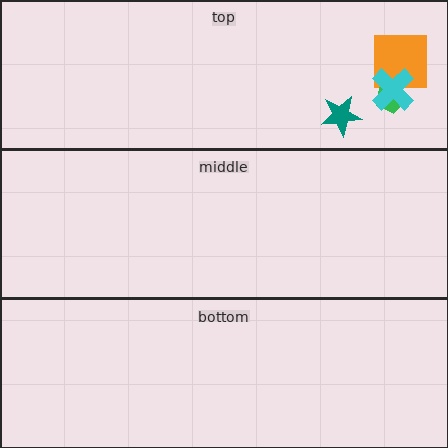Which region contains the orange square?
The top region.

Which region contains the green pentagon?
The top region.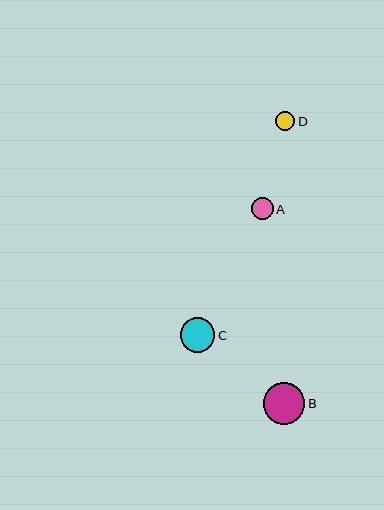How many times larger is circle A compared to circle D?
Circle A is approximately 1.1 times the size of circle D.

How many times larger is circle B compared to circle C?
Circle B is approximately 1.2 times the size of circle C.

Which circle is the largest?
Circle B is the largest with a size of approximately 42 pixels.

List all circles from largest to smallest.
From largest to smallest: B, C, A, D.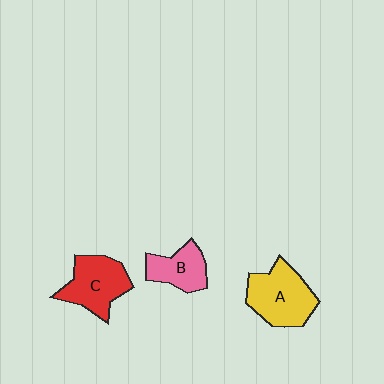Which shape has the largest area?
Shape A (yellow).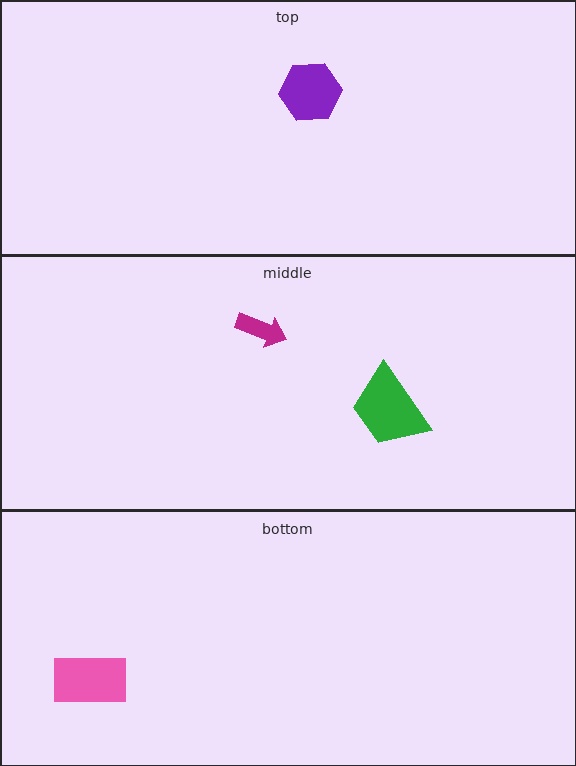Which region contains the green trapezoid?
The middle region.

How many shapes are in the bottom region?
1.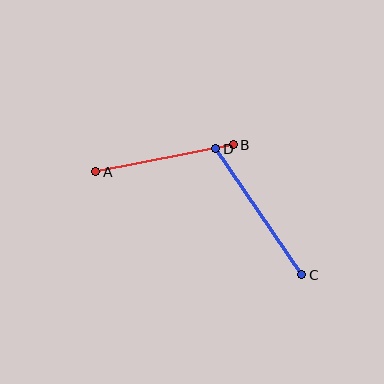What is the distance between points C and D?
The distance is approximately 152 pixels.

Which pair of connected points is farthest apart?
Points C and D are farthest apart.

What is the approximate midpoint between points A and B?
The midpoint is at approximately (165, 158) pixels.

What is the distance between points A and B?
The distance is approximately 140 pixels.